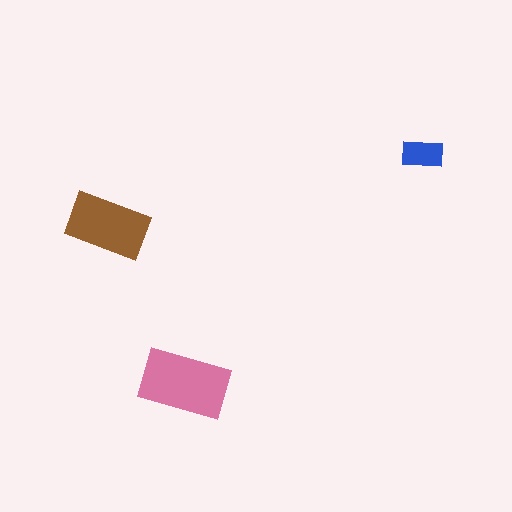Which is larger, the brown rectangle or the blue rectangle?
The brown one.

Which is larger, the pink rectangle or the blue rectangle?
The pink one.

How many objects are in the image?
There are 3 objects in the image.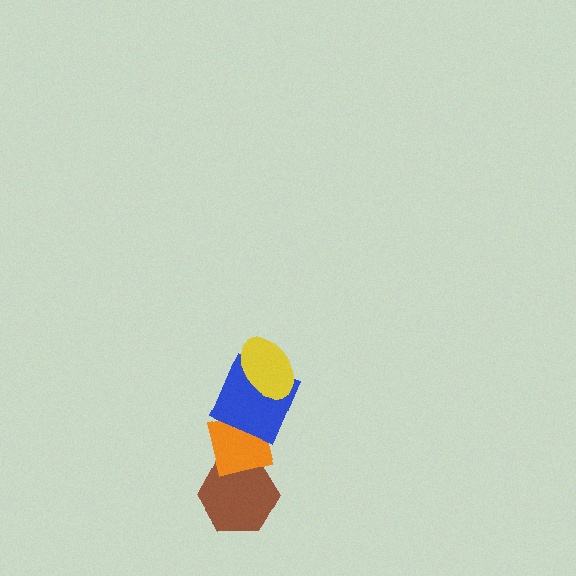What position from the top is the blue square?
The blue square is 2nd from the top.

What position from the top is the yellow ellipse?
The yellow ellipse is 1st from the top.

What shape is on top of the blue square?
The yellow ellipse is on top of the blue square.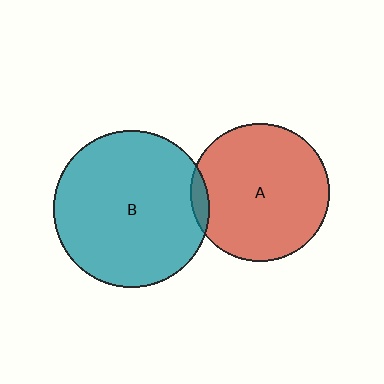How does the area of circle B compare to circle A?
Approximately 1.3 times.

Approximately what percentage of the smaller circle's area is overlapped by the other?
Approximately 5%.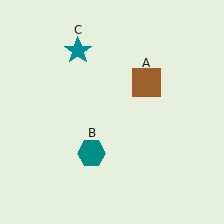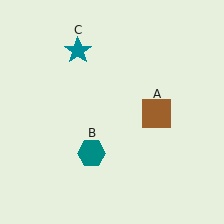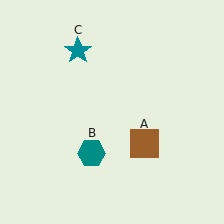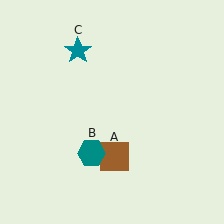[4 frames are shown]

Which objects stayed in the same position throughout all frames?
Teal hexagon (object B) and teal star (object C) remained stationary.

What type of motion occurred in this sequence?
The brown square (object A) rotated clockwise around the center of the scene.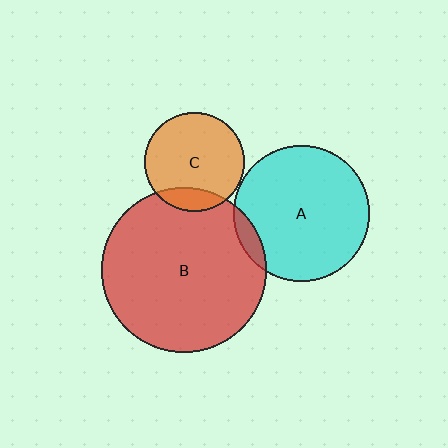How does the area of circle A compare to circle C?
Approximately 1.9 times.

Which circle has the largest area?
Circle B (red).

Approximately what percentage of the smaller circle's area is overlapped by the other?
Approximately 15%.